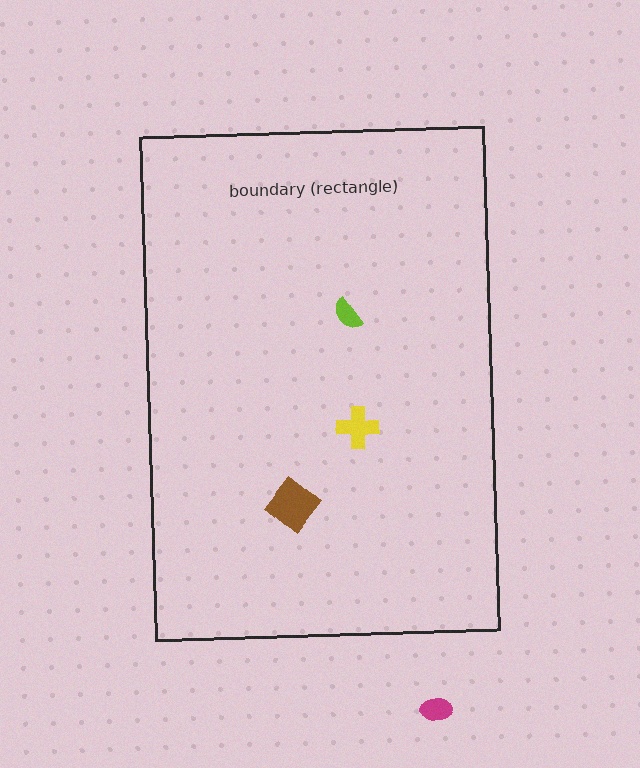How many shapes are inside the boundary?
3 inside, 1 outside.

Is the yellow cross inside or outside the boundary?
Inside.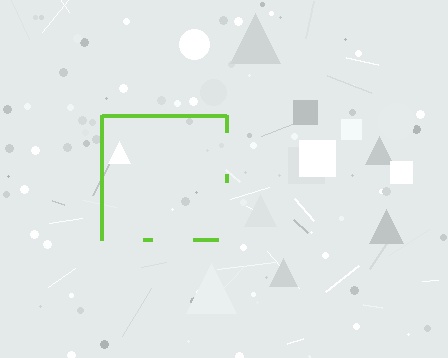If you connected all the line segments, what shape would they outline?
They would outline a square.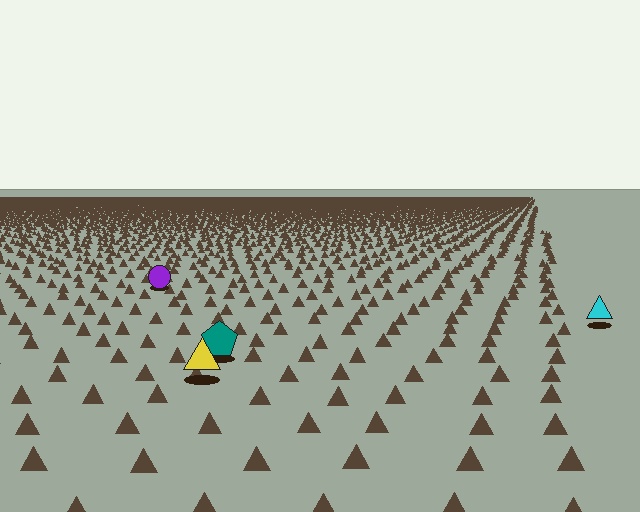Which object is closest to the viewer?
The yellow triangle is closest. The texture marks near it are larger and more spread out.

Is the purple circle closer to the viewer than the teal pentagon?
No. The teal pentagon is closer — you can tell from the texture gradient: the ground texture is coarser near it.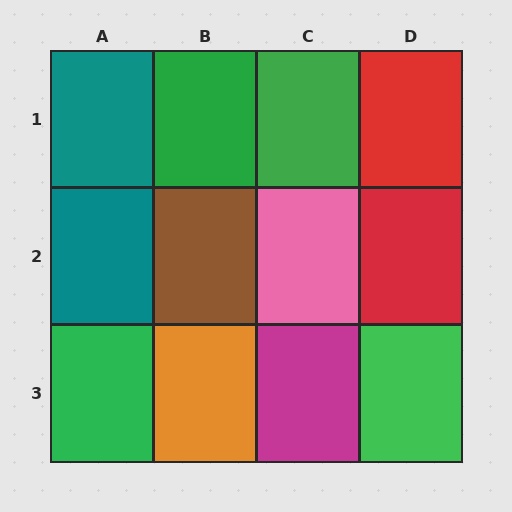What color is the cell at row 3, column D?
Green.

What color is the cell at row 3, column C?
Magenta.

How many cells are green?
4 cells are green.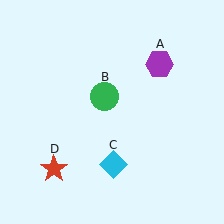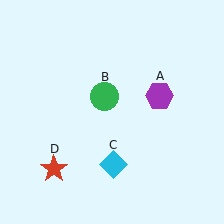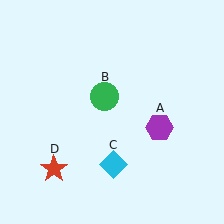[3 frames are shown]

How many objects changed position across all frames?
1 object changed position: purple hexagon (object A).